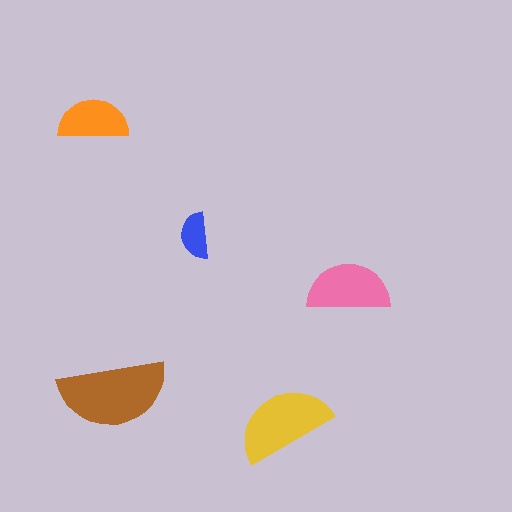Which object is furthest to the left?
The orange semicircle is leftmost.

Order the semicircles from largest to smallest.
the brown one, the yellow one, the pink one, the orange one, the blue one.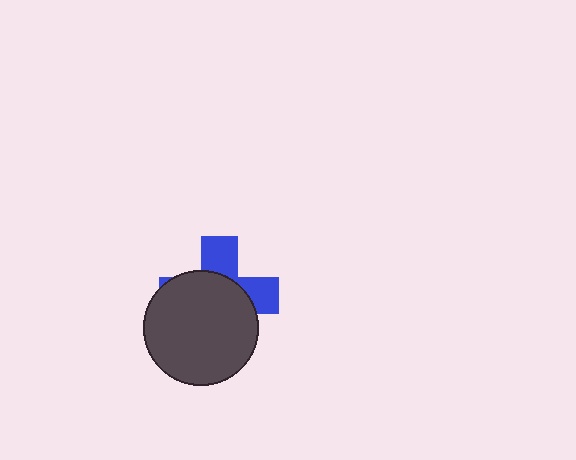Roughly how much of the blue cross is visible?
A small part of it is visible (roughly 35%).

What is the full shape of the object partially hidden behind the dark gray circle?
The partially hidden object is a blue cross.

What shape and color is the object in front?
The object in front is a dark gray circle.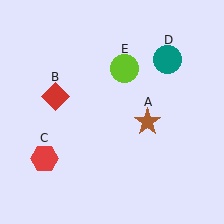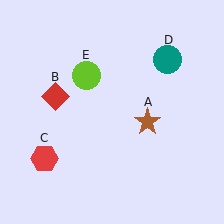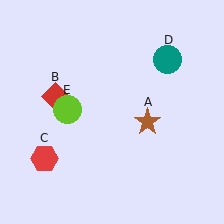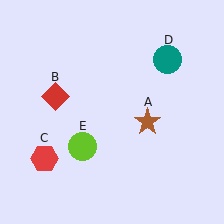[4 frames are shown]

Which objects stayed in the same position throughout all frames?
Brown star (object A) and red diamond (object B) and red hexagon (object C) and teal circle (object D) remained stationary.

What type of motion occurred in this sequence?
The lime circle (object E) rotated counterclockwise around the center of the scene.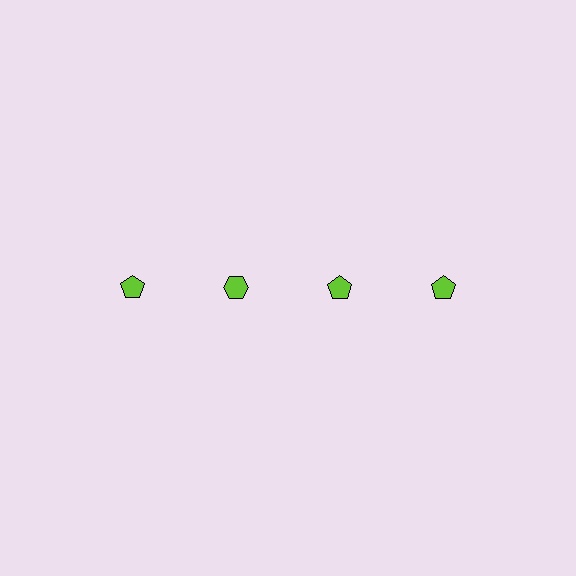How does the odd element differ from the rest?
It has a different shape: hexagon instead of pentagon.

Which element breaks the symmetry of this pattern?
The lime hexagon in the top row, second from left column breaks the symmetry. All other shapes are lime pentagons.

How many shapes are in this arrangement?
There are 4 shapes arranged in a grid pattern.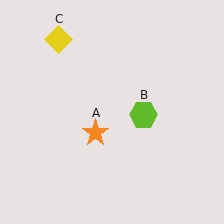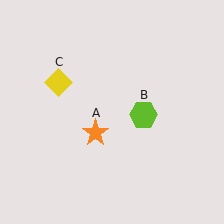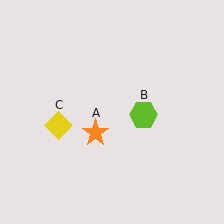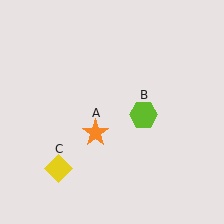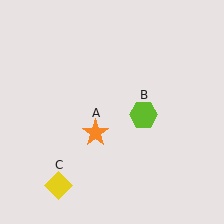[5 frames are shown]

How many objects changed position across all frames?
1 object changed position: yellow diamond (object C).